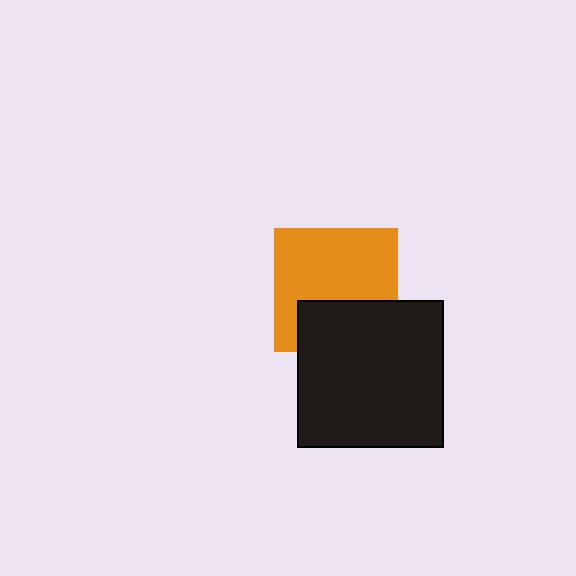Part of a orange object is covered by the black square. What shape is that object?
It is a square.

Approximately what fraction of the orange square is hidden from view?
Roughly 34% of the orange square is hidden behind the black square.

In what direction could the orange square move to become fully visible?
The orange square could move up. That would shift it out from behind the black square entirely.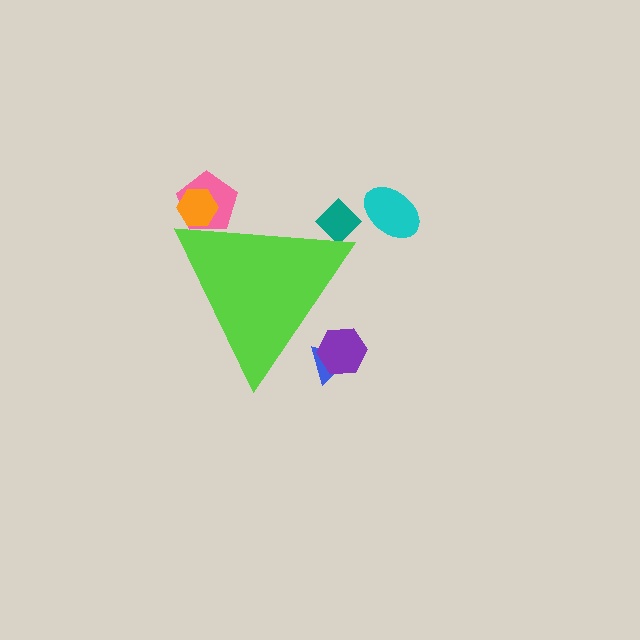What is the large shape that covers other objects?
A lime triangle.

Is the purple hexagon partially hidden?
Yes, the purple hexagon is partially hidden behind the lime triangle.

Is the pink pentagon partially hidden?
Yes, the pink pentagon is partially hidden behind the lime triangle.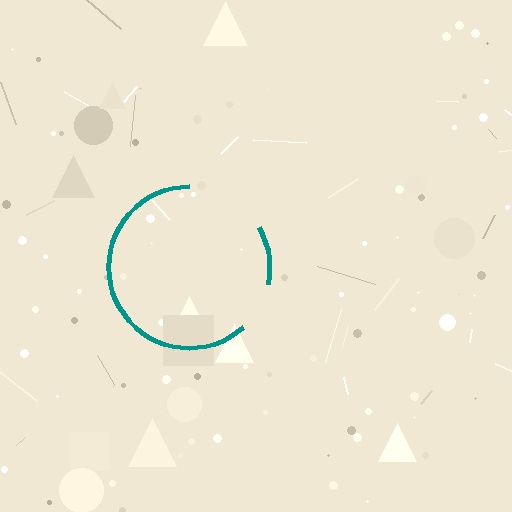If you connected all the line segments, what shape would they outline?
They would outline a circle.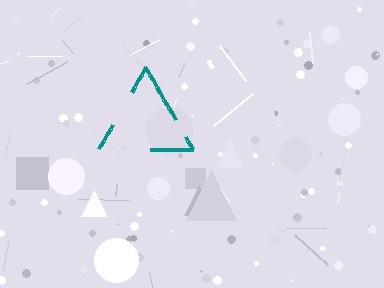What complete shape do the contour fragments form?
The contour fragments form a triangle.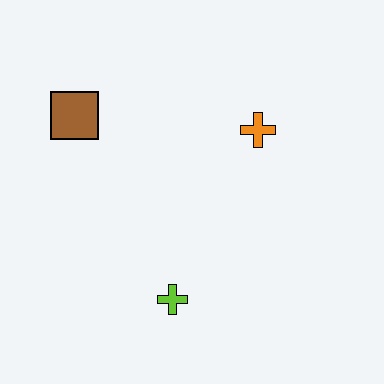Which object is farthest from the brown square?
The lime cross is farthest from the brown square.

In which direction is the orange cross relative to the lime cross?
The orange cross is above the lime cross.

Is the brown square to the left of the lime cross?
Yes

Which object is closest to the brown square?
The orange cross is closest to the brown square.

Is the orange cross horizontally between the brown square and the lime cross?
No